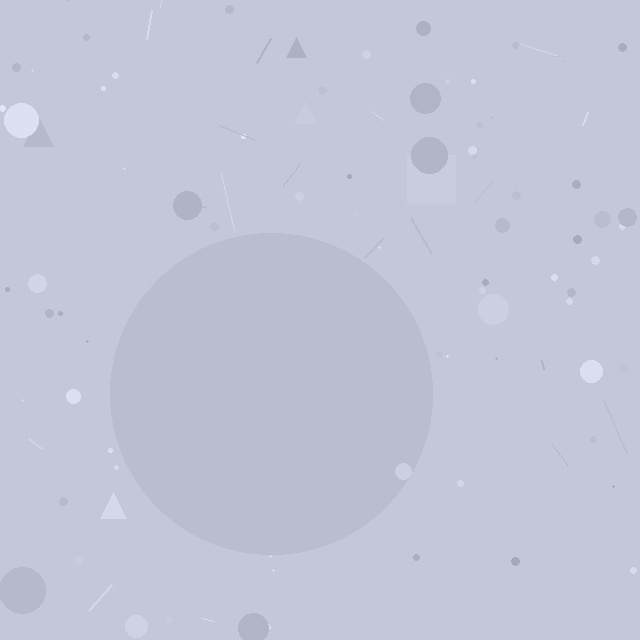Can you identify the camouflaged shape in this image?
The camouflaged shape is a circle.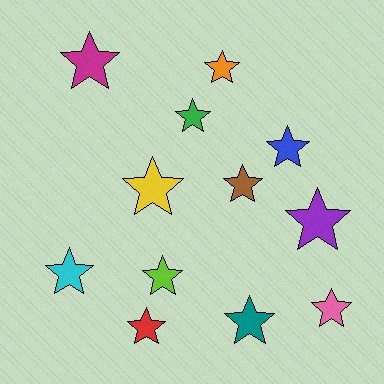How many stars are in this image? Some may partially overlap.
There are 12 stars.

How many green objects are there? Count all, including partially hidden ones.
There is 1 green object.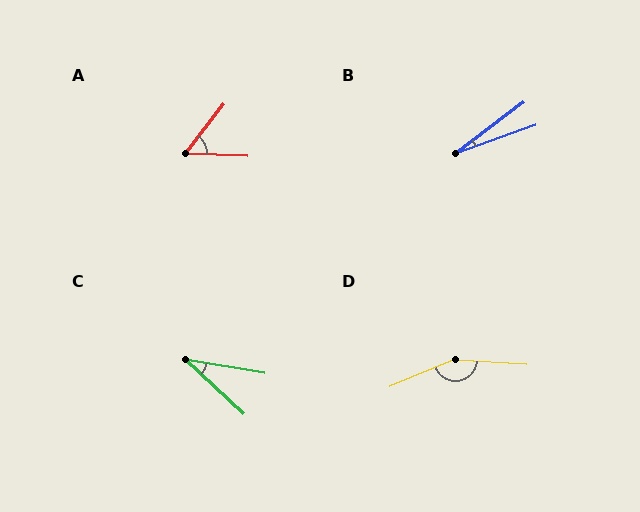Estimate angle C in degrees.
Approximately 33 degrees.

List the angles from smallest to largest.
B (17°), C (33°), A (54°), D (154°).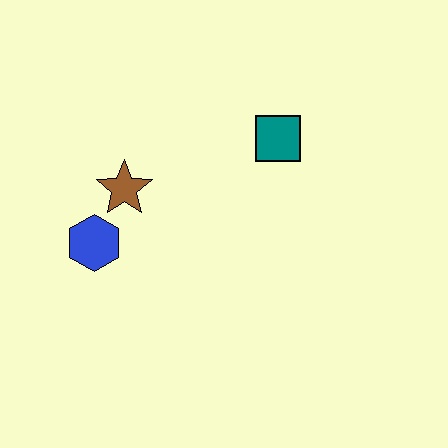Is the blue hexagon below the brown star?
Yes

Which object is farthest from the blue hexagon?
The teal square is farthest from the blue hexagon.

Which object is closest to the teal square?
The brown star is closest to the teal square.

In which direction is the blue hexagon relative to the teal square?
The blue hexagon is to the left of the teal square.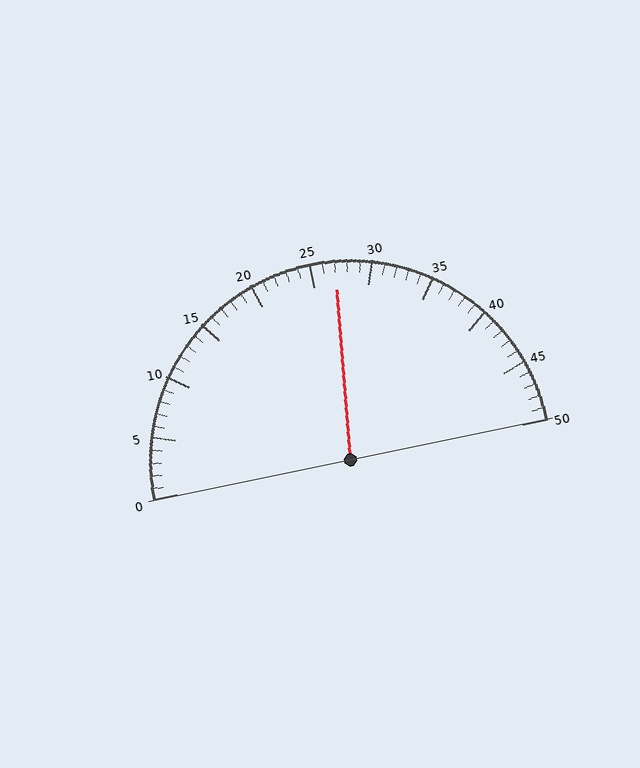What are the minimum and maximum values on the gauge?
The gauge ranges from 0 to 50.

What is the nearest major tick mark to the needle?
The nearest major tick mark is 25.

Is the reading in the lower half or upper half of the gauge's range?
The reading is in the upper half of the range (0 to 50).